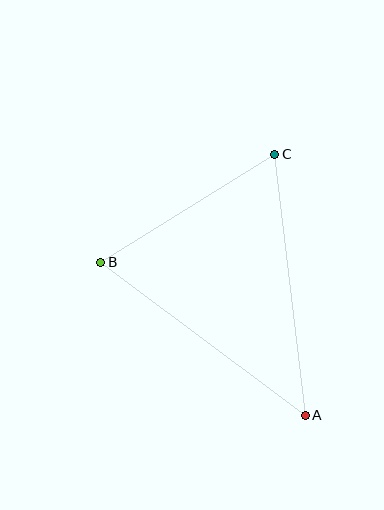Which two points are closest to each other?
Points B and C are closest to each other.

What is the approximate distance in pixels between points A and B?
The distance between A and B is approximately 256 pixels.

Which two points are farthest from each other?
Points A and C are farthest from each other.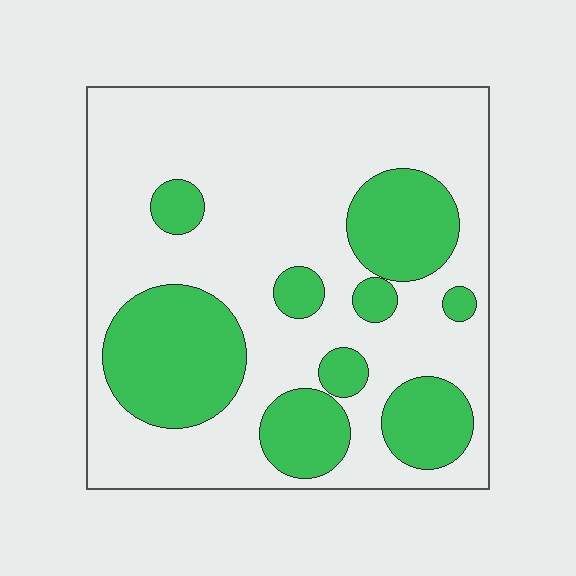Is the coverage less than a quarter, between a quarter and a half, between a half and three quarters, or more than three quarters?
Between a quarter and a half.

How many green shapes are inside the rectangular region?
9.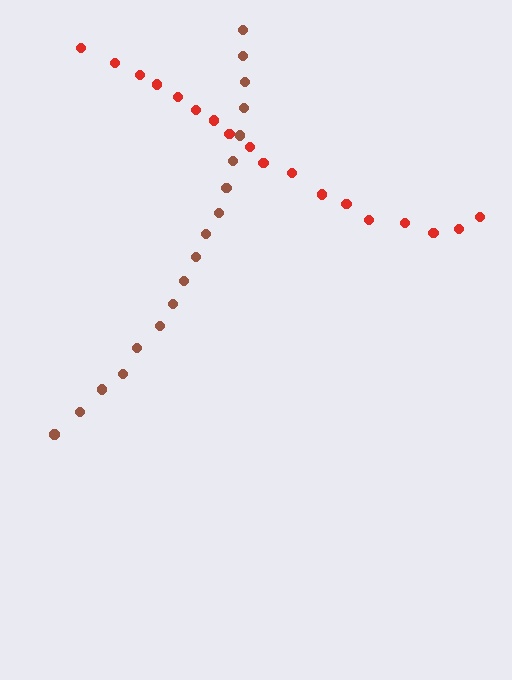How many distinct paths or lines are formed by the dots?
There are 2 distinct paths.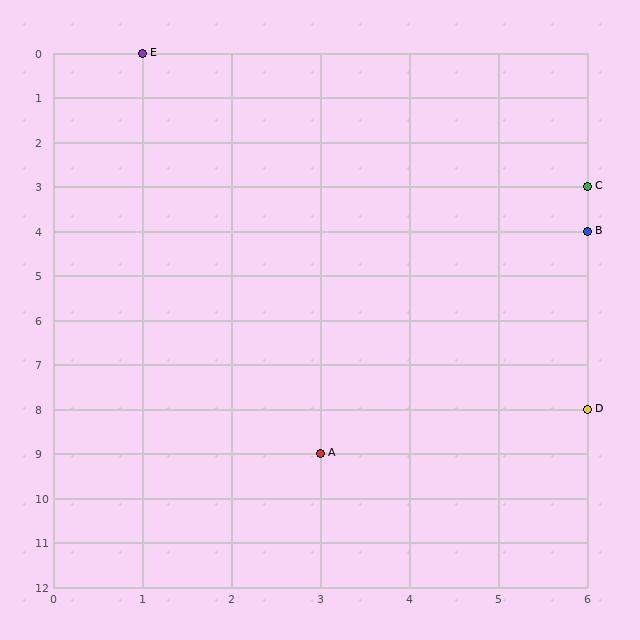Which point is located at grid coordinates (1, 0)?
Point E is at (1, 0).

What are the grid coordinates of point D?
Point D is at grid coordinates (6, 8).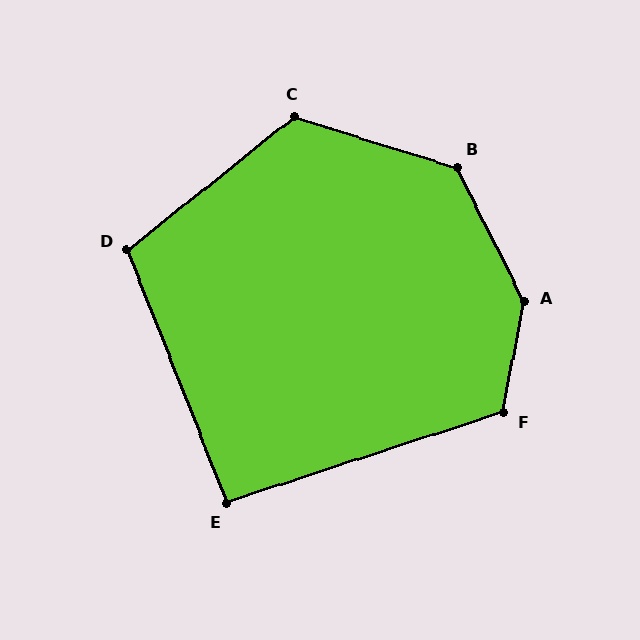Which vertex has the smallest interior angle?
E, at approximately 93 degrees.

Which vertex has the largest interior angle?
A, at approximately 143 degrees.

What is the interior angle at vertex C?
Approximately 124 degrees (obtuse).